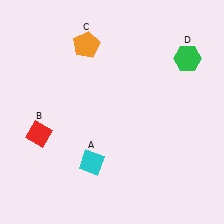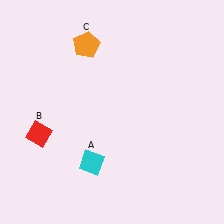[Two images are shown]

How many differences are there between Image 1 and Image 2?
There is 1 difference between the two images.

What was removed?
The green hexagon (D) was removed in Image 2.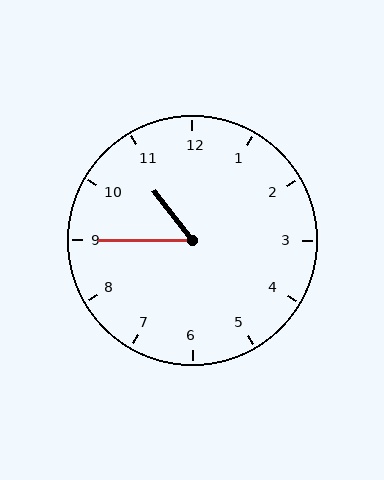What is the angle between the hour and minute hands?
Approximately 52 degrees.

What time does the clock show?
10:45.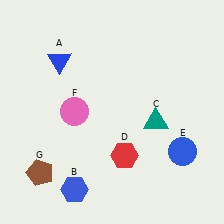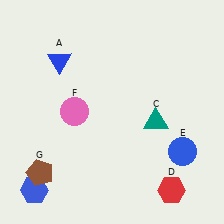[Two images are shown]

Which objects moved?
The objects that moved are: the blue hexagon (B), the red hexagon (D).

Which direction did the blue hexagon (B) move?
The blue hexagon (B) moved left.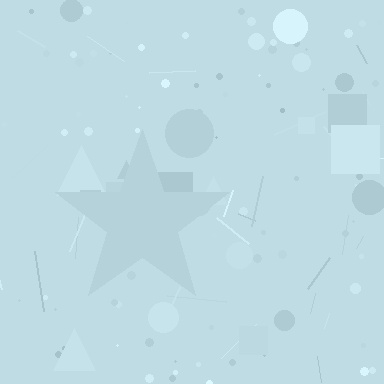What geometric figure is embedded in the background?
A star is embedded in the background.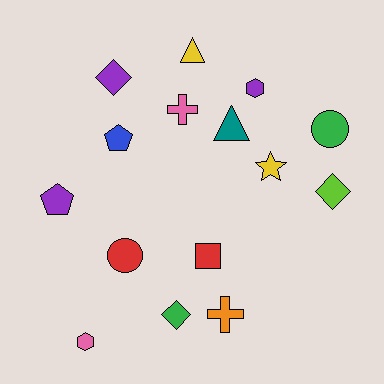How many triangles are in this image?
There are 2 triangles.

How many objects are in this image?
There are 15 objects.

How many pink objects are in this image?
There are 2 pink objects.